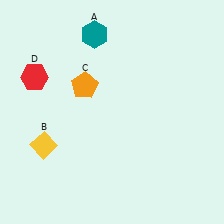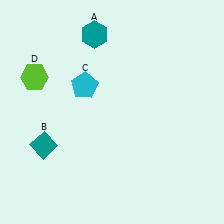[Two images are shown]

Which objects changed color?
B changed from yellow to teal. C changed from orange to cyan. D changed from red to lime.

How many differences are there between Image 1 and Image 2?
There are 3 differences between the two images.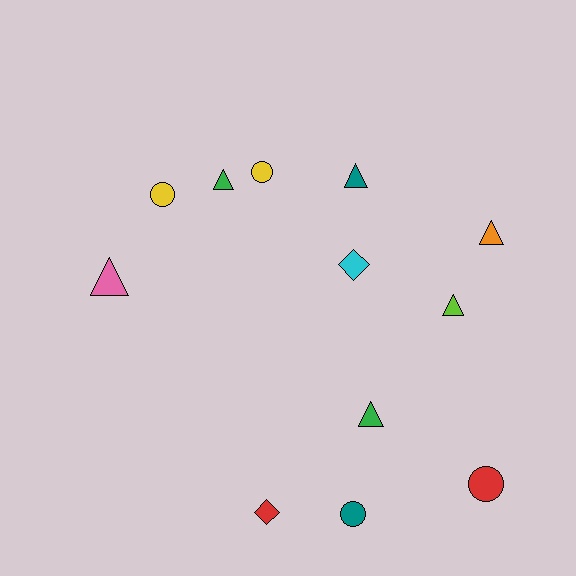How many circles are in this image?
There are 4 circles.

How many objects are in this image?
There are 12 objects.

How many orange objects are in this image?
There is 1 orange object.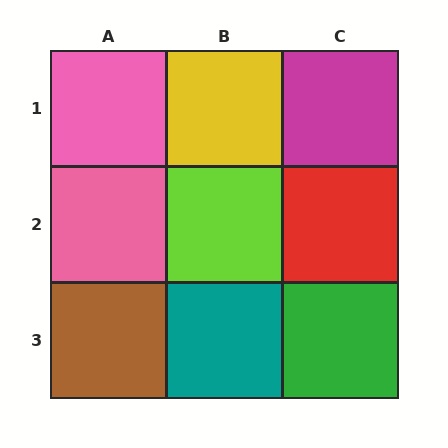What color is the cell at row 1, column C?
Magenta.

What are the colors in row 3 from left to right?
Brown, teal, green.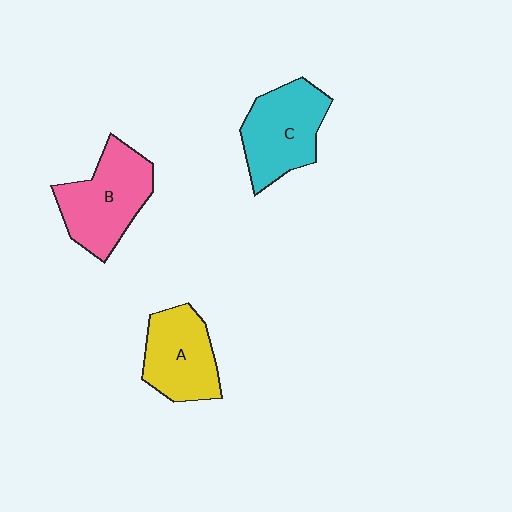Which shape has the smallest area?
Shape A (yellow).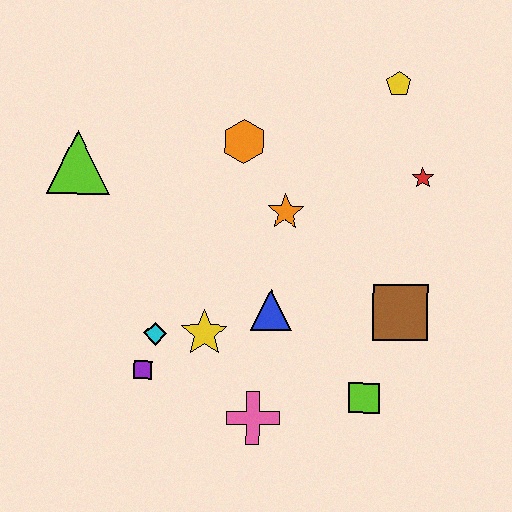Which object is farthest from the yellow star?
The yellow pentagon is farthest from the yellow star.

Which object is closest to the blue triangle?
The yellow star is closest to the blue triangle.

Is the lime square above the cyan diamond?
No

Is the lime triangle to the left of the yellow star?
Yes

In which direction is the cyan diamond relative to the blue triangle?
The cyan diamond is to the left of the blue triangle.